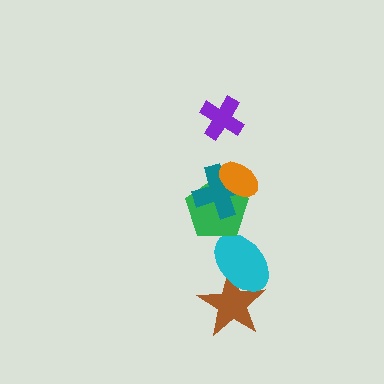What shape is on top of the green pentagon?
The teal cross is on top of the green pentagon.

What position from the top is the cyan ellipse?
The cyan ellipse is 5th from the top.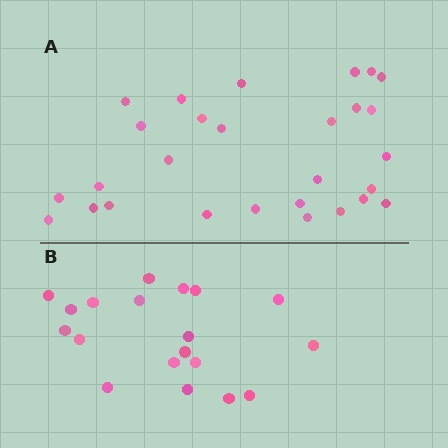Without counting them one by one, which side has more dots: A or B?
Region A (the top region) has more dots.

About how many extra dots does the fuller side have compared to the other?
Region A has roughly 8 or so more dots than region B.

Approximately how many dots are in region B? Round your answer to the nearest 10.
About 20 dots. (The exact count is 19, which rounds to 20.)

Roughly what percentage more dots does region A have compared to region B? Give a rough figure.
About 45% more.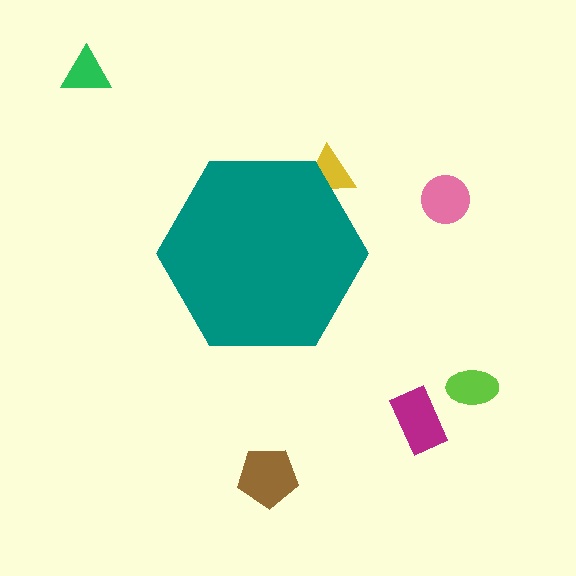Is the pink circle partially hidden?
No, the pink circle is fully visible.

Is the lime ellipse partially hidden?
No, the lime ellipse is fully visible.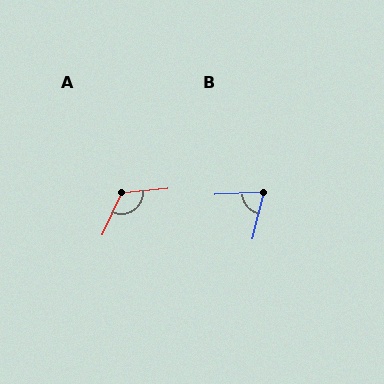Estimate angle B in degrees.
Approximately 72 degrees.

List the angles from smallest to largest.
B (72°), A (121°).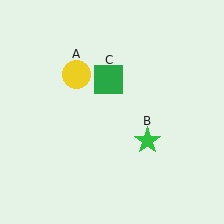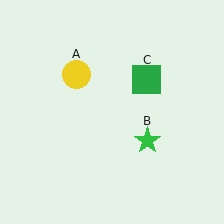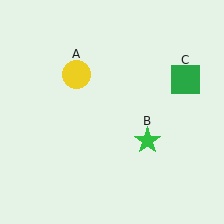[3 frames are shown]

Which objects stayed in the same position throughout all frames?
Yellow circle (object A) and green star (object B) remained stationary.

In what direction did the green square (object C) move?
The green square (object C) moved right.